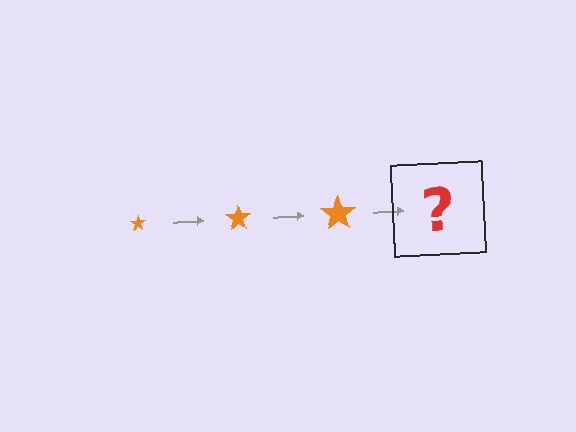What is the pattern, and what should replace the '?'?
The pattern is that the star gets progressively larger each step. The '?' should be an orange star, larger than the previous one.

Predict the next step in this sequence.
The next step is an orange star, larger than the previous one.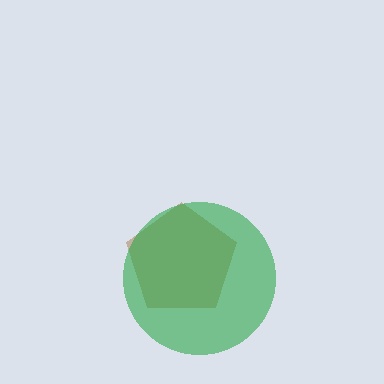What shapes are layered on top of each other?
The layered shapes are: a brown pentagon, a green circle.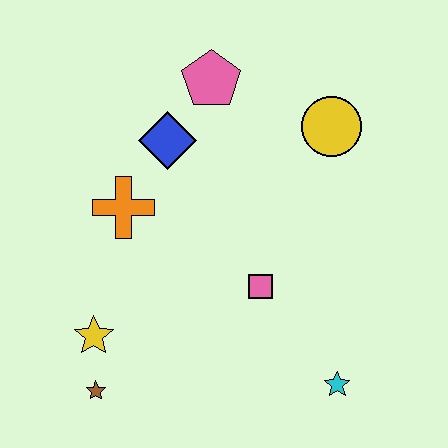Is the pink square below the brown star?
No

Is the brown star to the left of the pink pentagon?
Yes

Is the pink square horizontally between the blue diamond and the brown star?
No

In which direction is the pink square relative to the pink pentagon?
The pink square is below the pink pentagon.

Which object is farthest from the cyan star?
The pink pentagon is farthest from the cyan star.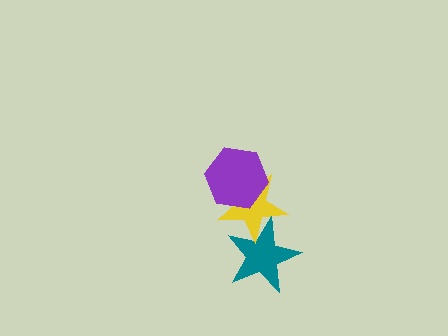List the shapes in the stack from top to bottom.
From top to bottom: the purple hexagon, the yellow star, the teal star.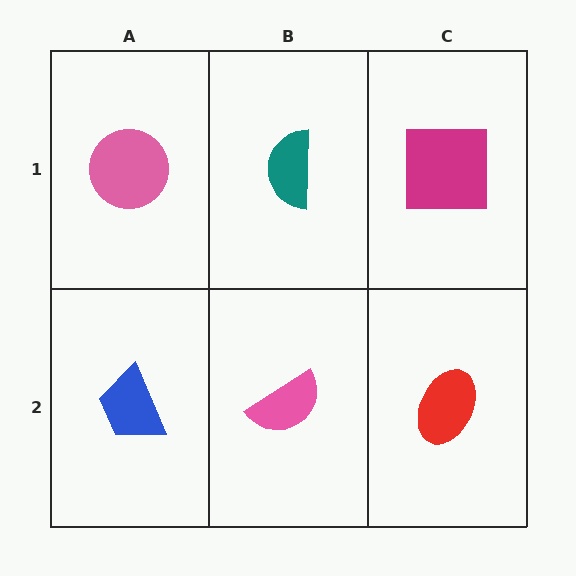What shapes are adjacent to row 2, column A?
A pink circle (row 1, column A), a pink semicircle (row 2, column B).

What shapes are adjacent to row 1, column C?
A red ellipse (row 2, column C), a teal semicircle (row 1, column B).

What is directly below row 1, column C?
A red ellipse.